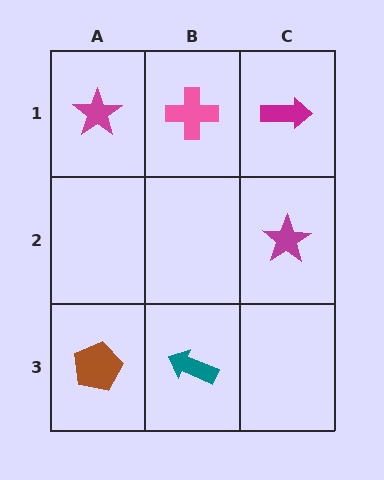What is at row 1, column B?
A pink cross.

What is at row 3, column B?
A teal arrow.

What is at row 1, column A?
A magenta star.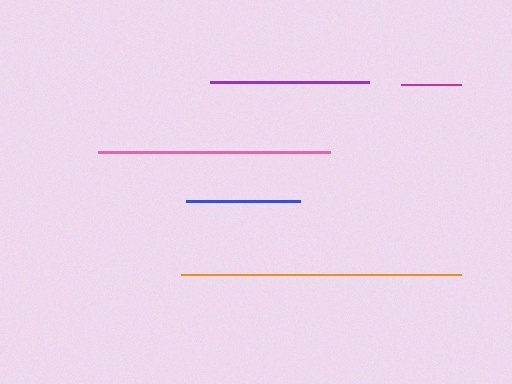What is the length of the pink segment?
The pink segment is approximately 232 pixels long.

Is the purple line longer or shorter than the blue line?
The purple line is longer than the blue line.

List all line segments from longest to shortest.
From longest to shortest: orange, pink, purple, blue, magenta.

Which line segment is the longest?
The orange line is the longest at approximately 279 pixels.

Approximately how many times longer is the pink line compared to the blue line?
The pink line is approximately 2.1 times the length of the blue line.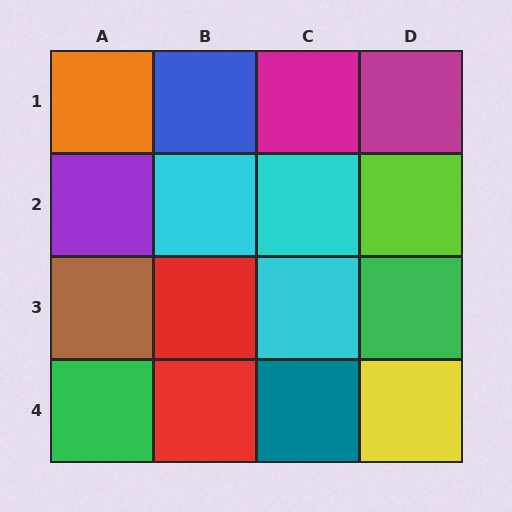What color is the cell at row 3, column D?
Green.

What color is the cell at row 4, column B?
Red.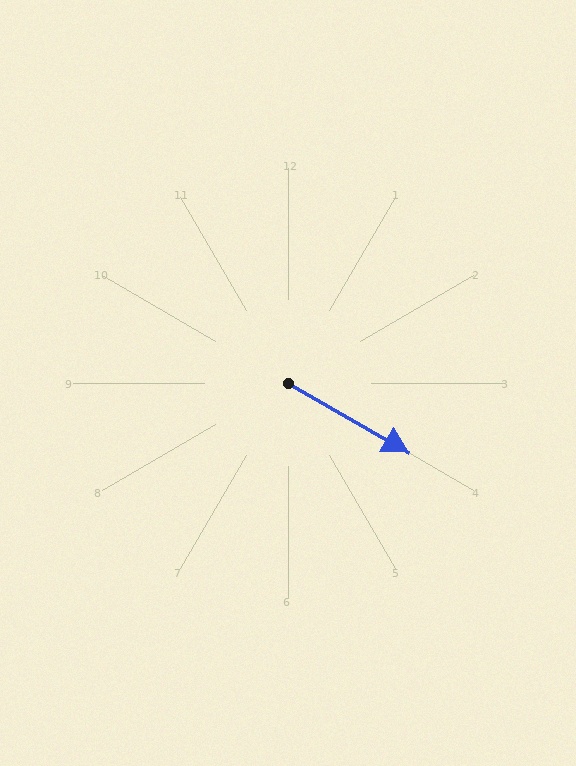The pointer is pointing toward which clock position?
Roughly 4 o'clock.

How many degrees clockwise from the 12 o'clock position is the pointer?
Approximately 120 degrees.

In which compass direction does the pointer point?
Southeast.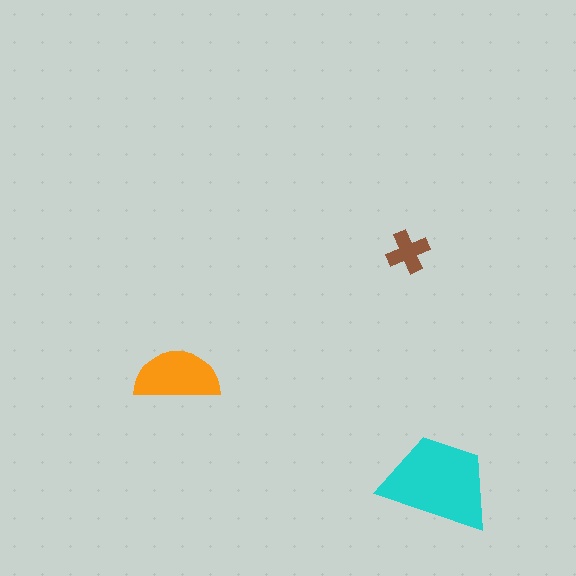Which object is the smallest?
The brown cross.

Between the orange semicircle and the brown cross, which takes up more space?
The orange semicircle.